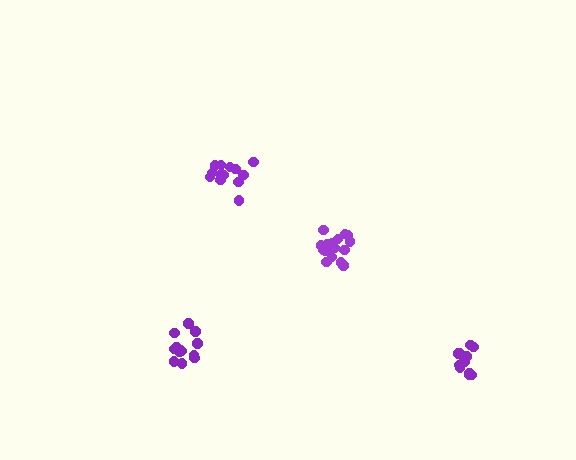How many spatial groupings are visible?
There are 4 spatial groupings.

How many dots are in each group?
Group 1: 12 dots, Group 2: 18 dots, Group 3: 13 dots, Group 4: 13 dots (56 total).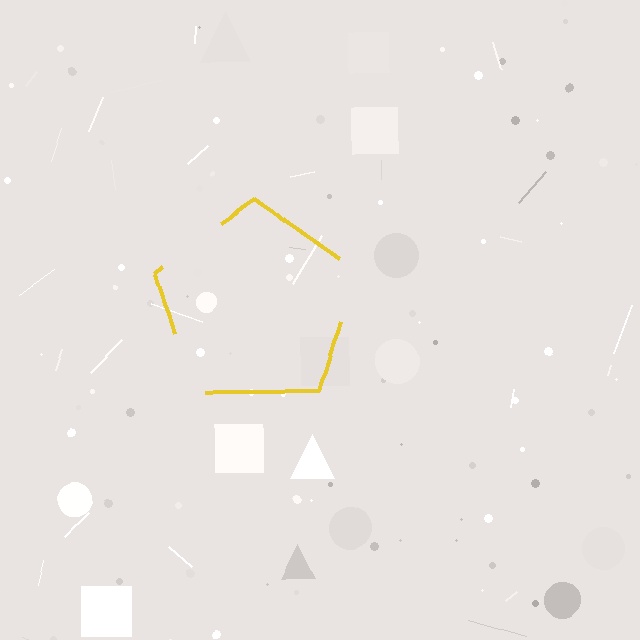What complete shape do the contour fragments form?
The contour fragments form a pentagon.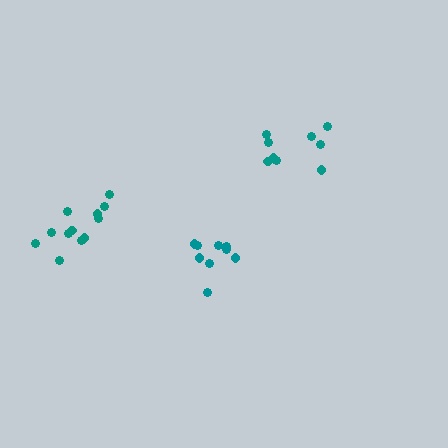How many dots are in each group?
Group 1: 9 dots, Group 2: 9 dots, Group 3: 12 dots (30 total).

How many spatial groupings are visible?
There are 3 spatial groupings.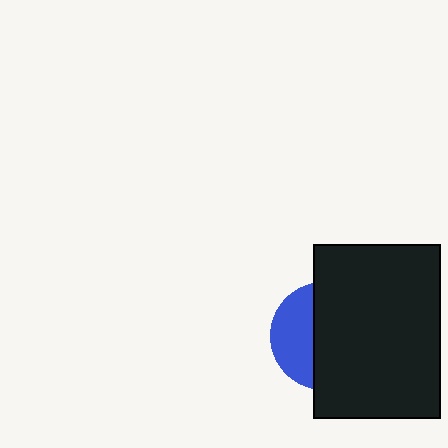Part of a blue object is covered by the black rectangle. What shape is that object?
It is a circle.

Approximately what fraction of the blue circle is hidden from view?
Roughly 62% of the blue circle is hidden behind the black rectangle.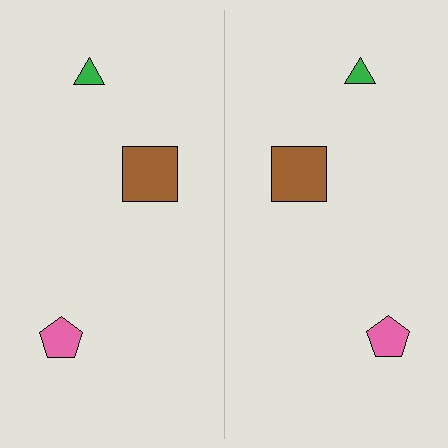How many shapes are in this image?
There are 6 shapes in this image.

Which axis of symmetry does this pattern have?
The pattern has a vertical axis of symmetry running through the center of the image.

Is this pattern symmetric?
Yes, this pattern has bilateral (reflection) symmetry.